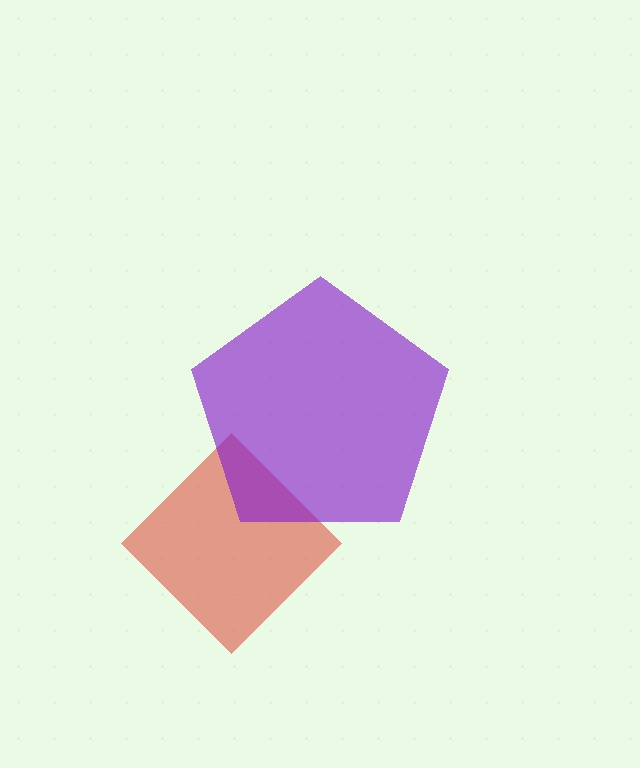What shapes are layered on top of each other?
The layered shapes are: a red diamond, a purple pentagon.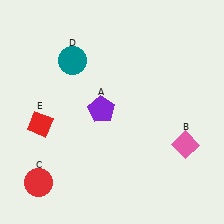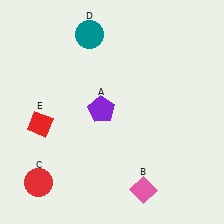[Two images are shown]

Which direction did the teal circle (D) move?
The teal circle (D) moved up.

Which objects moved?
The objects that moved are: the pink diamond (B), the teal circle (D).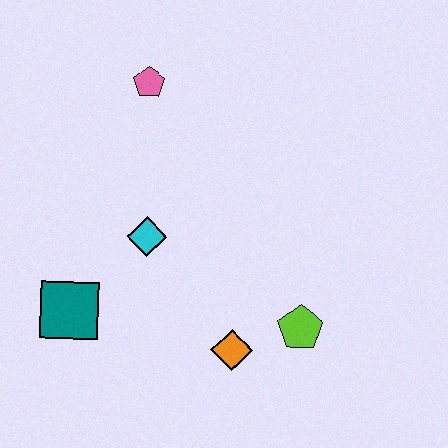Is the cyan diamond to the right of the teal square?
Yes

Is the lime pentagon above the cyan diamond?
No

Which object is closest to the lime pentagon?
The orange diamond is closest to the lime pentagon.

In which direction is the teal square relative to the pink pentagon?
The teal square is below the pink pentagon.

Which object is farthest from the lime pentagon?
The pink pentagon is farthest from the lime pentagon.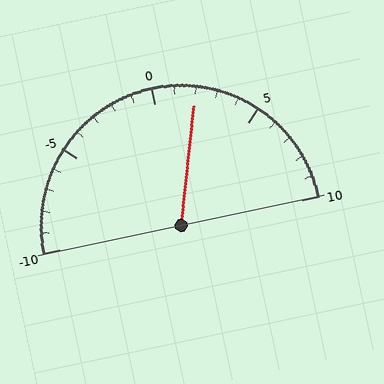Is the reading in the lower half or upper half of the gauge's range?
The reading is in the upper half of the range (-10 to 10).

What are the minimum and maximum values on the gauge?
The gauge ranges from -10 to 10.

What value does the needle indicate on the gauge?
The needle indicates approximately 2.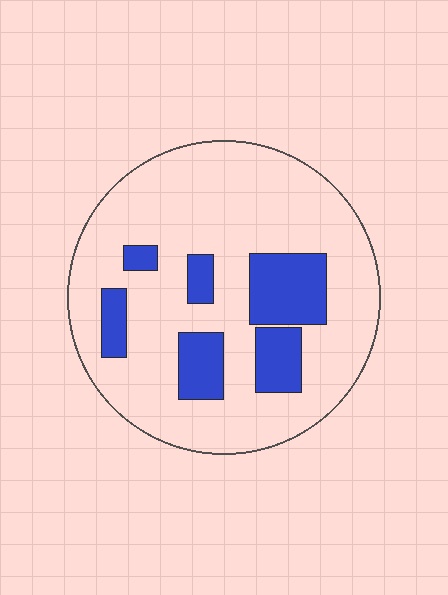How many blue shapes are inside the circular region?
6.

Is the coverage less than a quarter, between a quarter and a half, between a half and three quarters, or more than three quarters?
Less than a quarter.